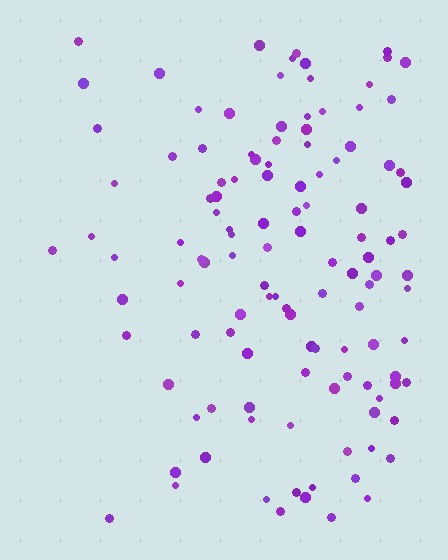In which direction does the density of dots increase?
From left to right, with the right side densest.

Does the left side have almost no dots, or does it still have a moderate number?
Still a moderate number, just noticeably fewer than the right.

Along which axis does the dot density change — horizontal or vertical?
Horizontal.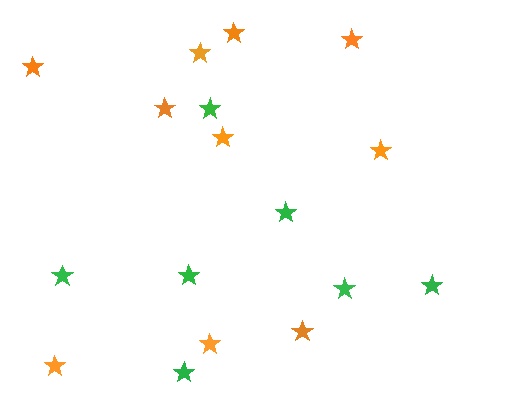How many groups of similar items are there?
There are 2 groups: one group of orange stars (10) and one group of green stars (7).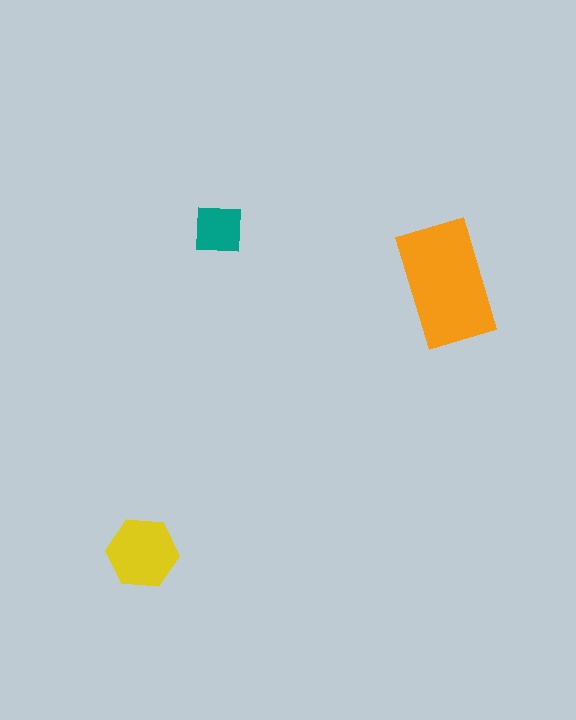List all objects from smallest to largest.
The teal square, the yellow hexagon, the orange rectangle.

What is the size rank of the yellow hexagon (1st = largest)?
2nd.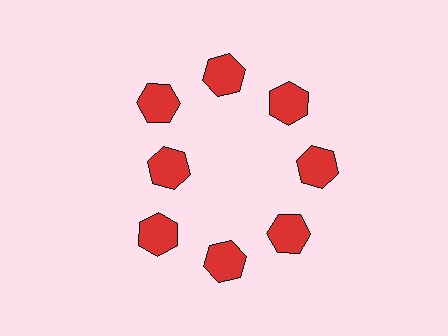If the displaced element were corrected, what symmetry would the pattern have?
It would have 8-fold rotational symmetry — the pattern would map onto itself every 45 degrees.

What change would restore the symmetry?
The symmetry would be restored by moving it outward, back onto the ring so that all 8 hexagons sit at equal angles and equal distance from the center.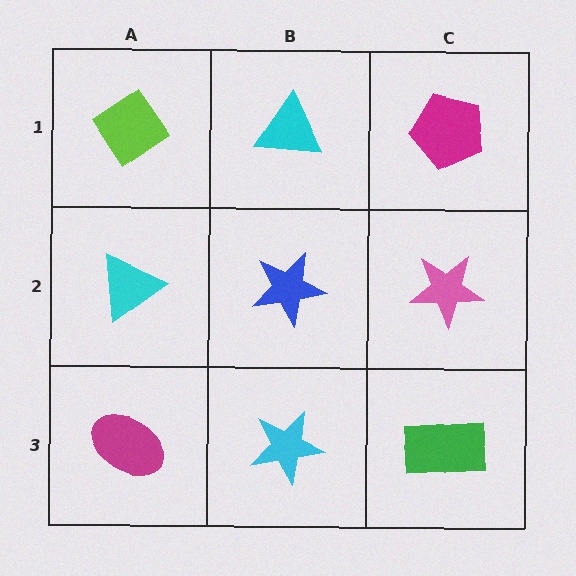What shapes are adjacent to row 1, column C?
A pink star (row 2, column C), a cyan triangle (row 1, column B).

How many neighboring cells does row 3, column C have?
2.